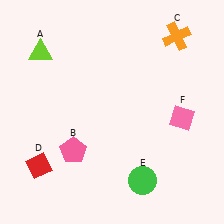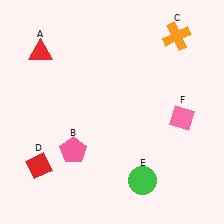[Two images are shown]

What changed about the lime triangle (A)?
In Image 1, A is lime. In Image 2, it changed to red.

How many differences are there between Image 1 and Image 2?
There is 1 difference between the two images.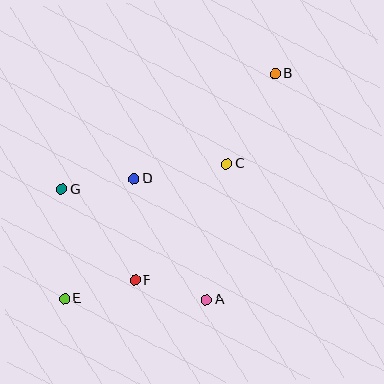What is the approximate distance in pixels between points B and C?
The distance between B and C is approximately 102 pixels.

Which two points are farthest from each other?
Points B and E are farthest from each other.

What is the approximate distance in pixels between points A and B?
The distance between A and B is approximately 236 pixels.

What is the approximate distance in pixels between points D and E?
The distance between D and E is approximately 139 pixels.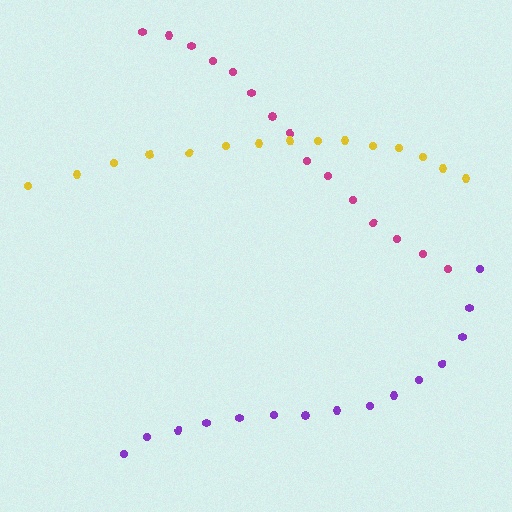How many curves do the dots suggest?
There are 3 distinct paths.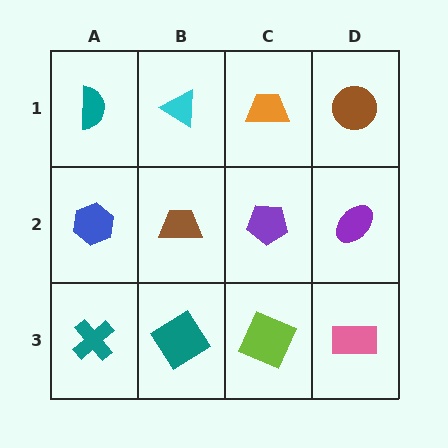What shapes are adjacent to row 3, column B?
A brown trapezoid (row 2, column B), a teal cross (row 3, column A), a lime square (row 3, column C).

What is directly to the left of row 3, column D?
A lime square.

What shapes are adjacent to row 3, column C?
A purple pentagon (row 2, column C), a teal diamond (row 3, column B), a pink rectangle (row 3, column D).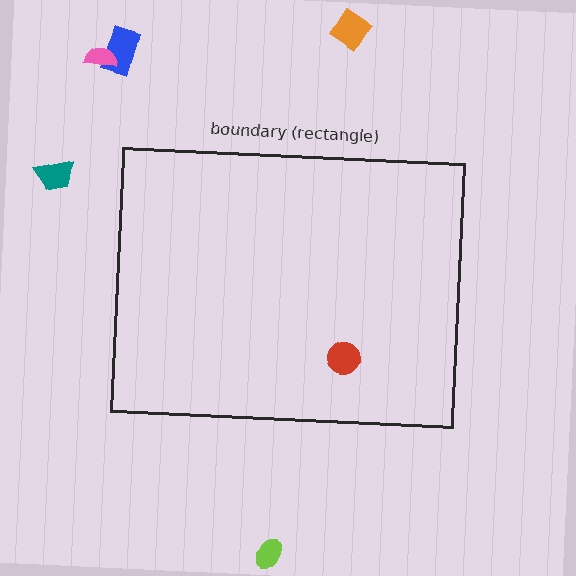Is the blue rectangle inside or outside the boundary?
Outside.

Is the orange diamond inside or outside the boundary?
Outside.